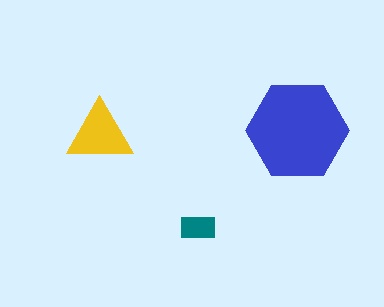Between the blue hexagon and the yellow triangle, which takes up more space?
The blue hexagon.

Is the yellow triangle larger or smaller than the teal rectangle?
Larger.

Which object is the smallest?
The teal rectangle.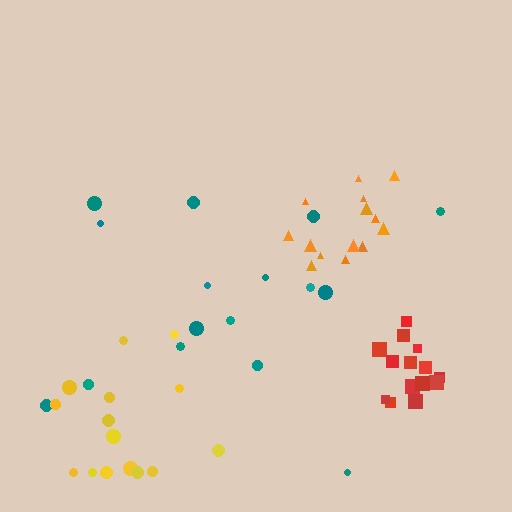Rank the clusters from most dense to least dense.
red, orange, yellow, teal.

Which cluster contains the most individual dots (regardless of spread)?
Teal (16).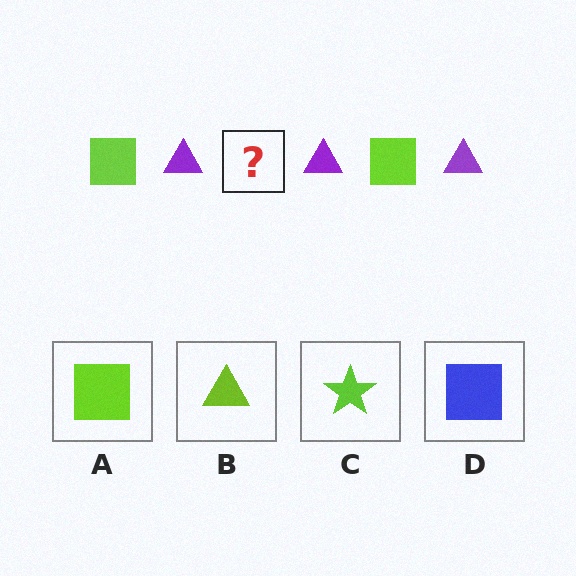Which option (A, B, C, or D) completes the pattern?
A.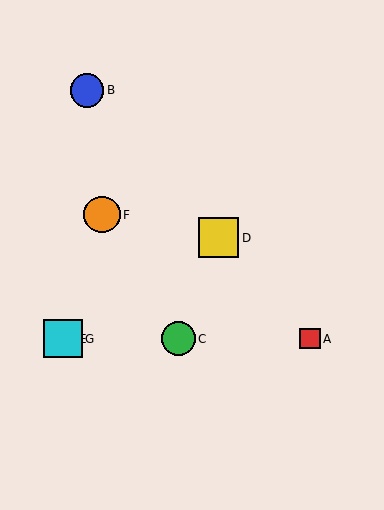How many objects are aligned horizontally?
4 objects (A, C, E, G) are aligned horizontally.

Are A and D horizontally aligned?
No, A is at y≈339 and D is at y≈238.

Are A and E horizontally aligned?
Yes, both are at y≈339.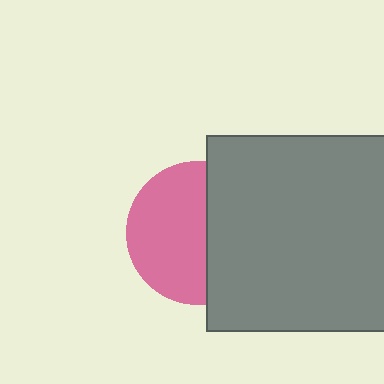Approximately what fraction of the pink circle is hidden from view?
Roughly 43% of the pink circle is hidden behind the gray rectangle.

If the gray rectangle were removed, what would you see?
You would see the complete pink circle.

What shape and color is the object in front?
The object in front is a gray rectangle.